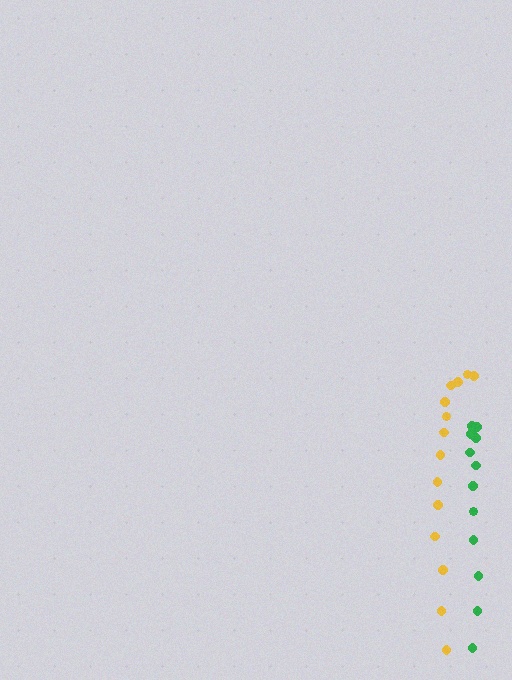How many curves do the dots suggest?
There are 2 distinct paths.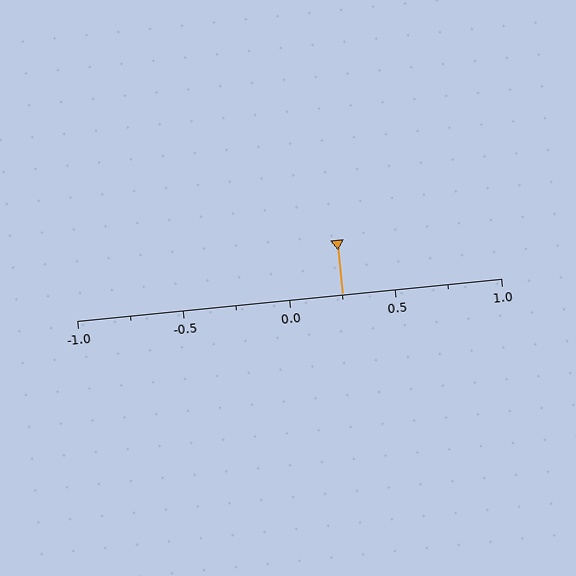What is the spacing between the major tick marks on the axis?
The major ticks are spaced 0.5 apart.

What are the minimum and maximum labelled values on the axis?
The axis runs from -1.0 to 1.0.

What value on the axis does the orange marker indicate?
The marker indicates approximately 0.25.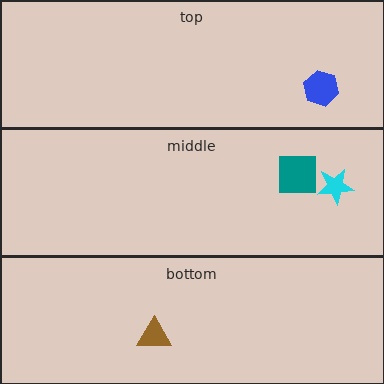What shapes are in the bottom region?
The brown triangle.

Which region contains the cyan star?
The middle region.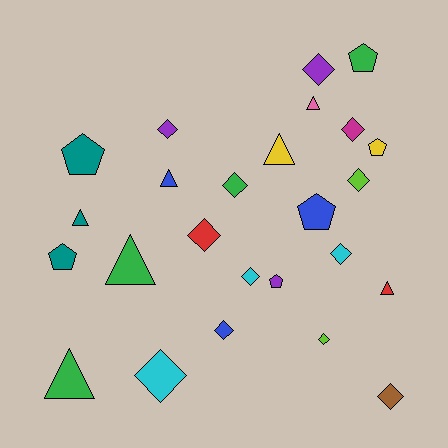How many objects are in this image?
There are 25 objects.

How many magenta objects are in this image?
There is 1 magenta object.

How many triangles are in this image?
There are 7 triangles.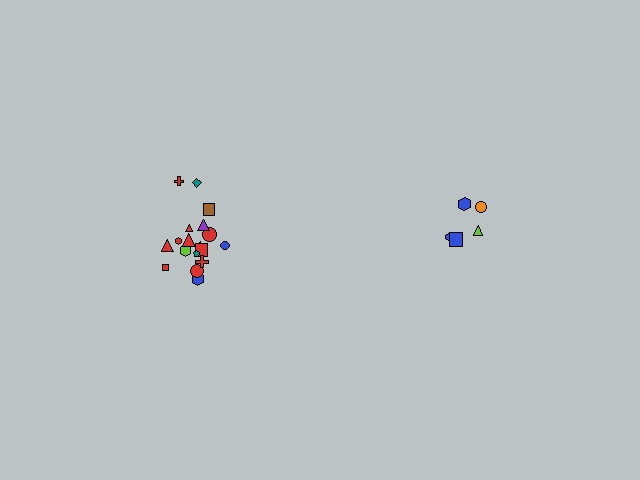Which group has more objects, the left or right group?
The left group.